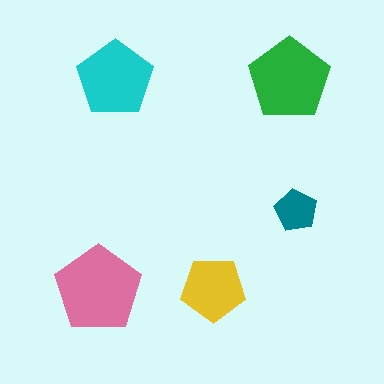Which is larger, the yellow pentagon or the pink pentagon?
The pink one.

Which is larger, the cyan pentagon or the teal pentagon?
The cyan one.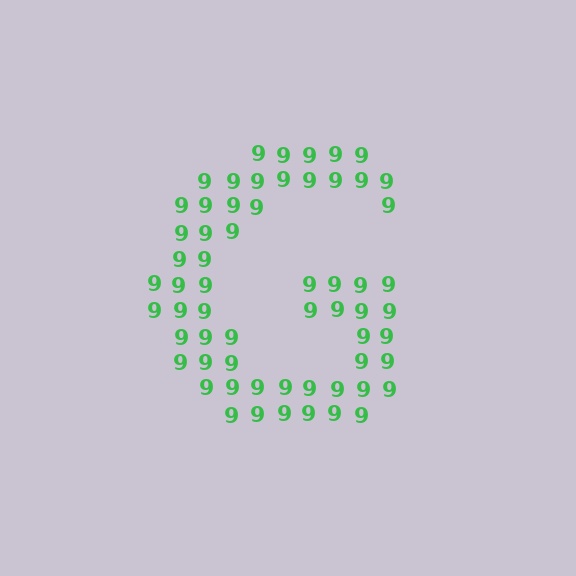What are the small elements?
The small elements are digit 9's.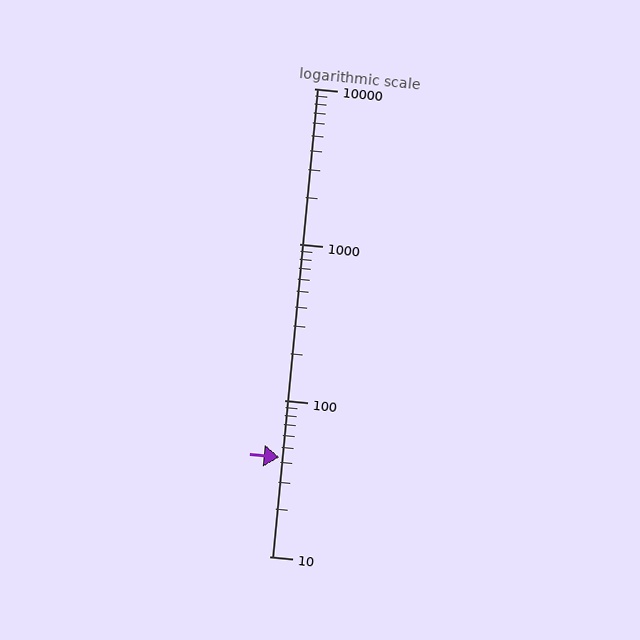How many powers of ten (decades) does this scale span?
The scale spans 3 decades, from 10 to 10000.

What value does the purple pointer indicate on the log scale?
The pointer indicates approximately 43.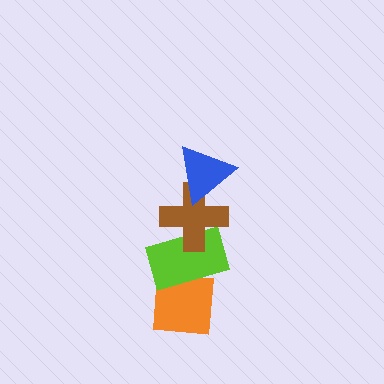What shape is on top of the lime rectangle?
The brown cross is on top of the lime rectangle.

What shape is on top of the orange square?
The lime rectangle is on top of the orange square.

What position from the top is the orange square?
The orange square is 4th from the top.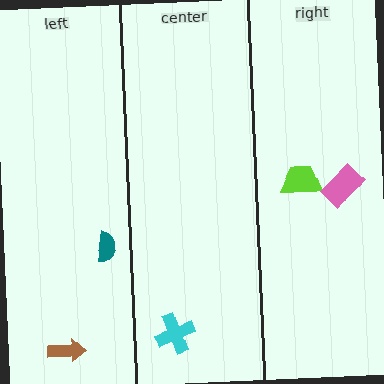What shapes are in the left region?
The brown arrow, the teal semicircle.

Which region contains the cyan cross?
The center region.